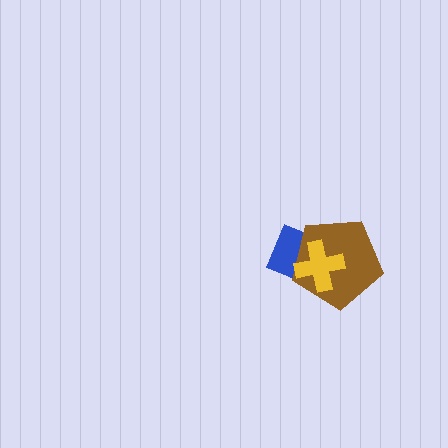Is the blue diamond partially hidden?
Yes, it is partially covered by another shape.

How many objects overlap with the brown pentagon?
2 objects overlap with the brown pentagon.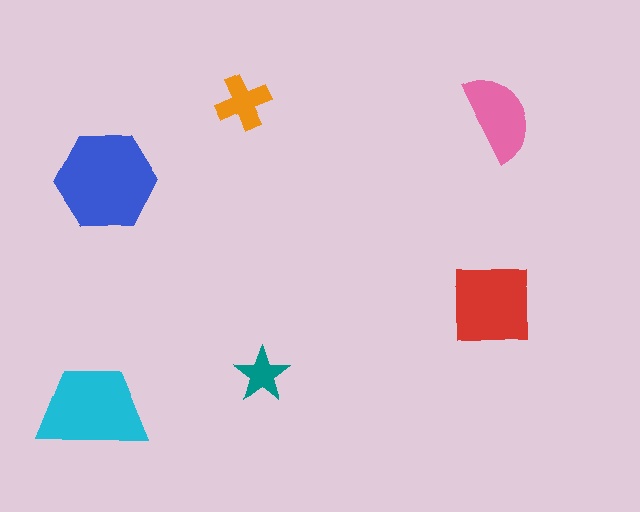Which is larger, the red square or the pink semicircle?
The red square.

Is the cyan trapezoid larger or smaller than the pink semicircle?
Larger.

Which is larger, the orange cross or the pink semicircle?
The pink semicircle.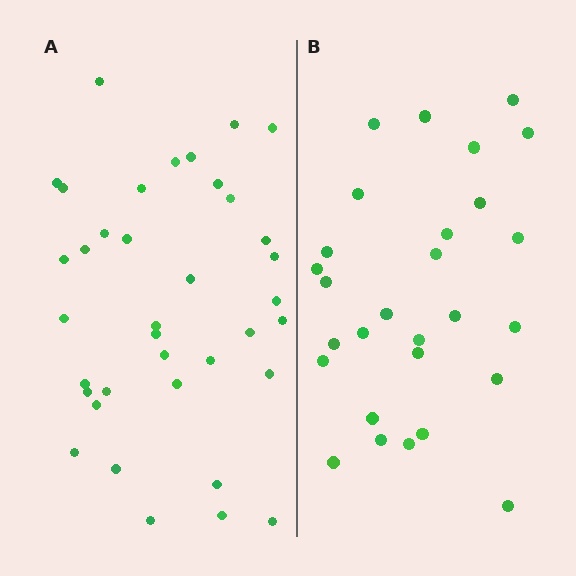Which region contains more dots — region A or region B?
Region A (the left region) has more dots.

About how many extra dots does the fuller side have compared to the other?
Region A has roughly 8 or so more dots than region B.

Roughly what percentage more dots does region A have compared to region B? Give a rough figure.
About 30% more.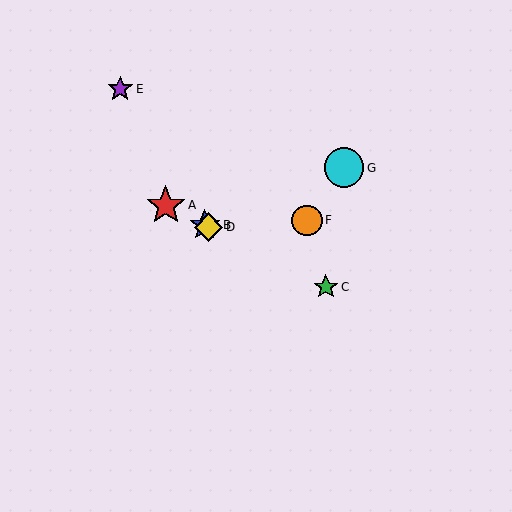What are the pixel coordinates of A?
Object A is at (166, 205).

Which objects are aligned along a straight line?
Objects A, B, C, D are aligned along a straight line.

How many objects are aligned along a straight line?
4 objects (A, B, C, D) are aligned along a straight line.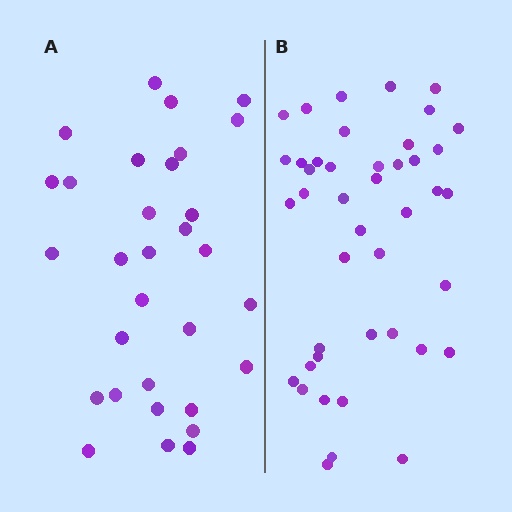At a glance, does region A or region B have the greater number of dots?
Region B (the right region) has more dots.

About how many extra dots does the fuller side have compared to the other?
Region B has roughly 12 or so more dots than region A.